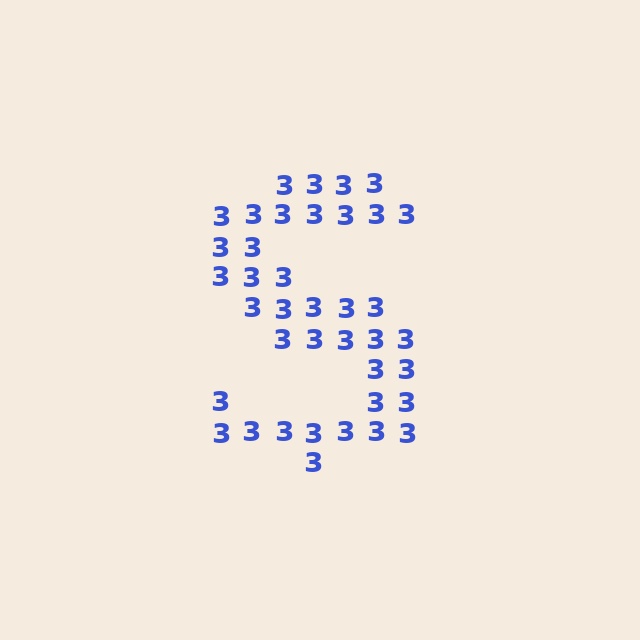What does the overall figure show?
The overall figure shows the letter S.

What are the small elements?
The small elements are digit 3's.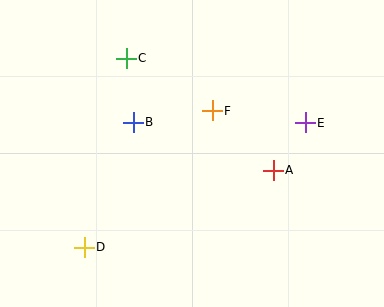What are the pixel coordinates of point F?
Point F is at (212, 111).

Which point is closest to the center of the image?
Point F at (212, 111) is closest to the center.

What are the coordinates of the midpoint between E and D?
The midpoint between E and D is at (195, 185).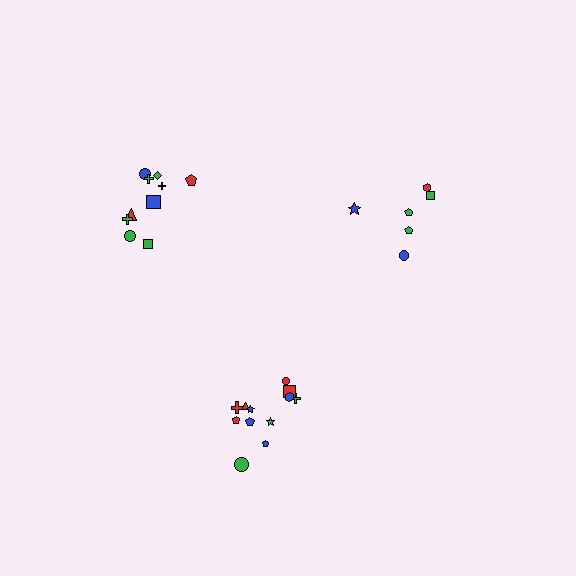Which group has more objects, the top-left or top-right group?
The top-left group.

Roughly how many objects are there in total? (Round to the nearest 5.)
Roughly 30 objects in total.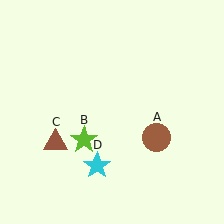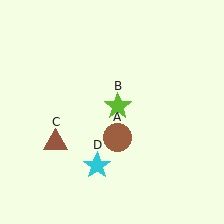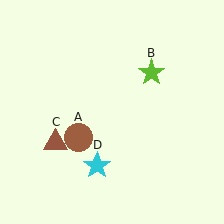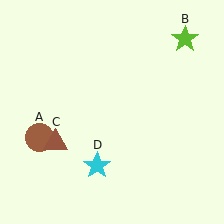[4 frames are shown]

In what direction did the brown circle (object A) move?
The brown circle (object A) moved left.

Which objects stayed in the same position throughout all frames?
Brown triangle (object C) and cyan star (object D) remained stationary.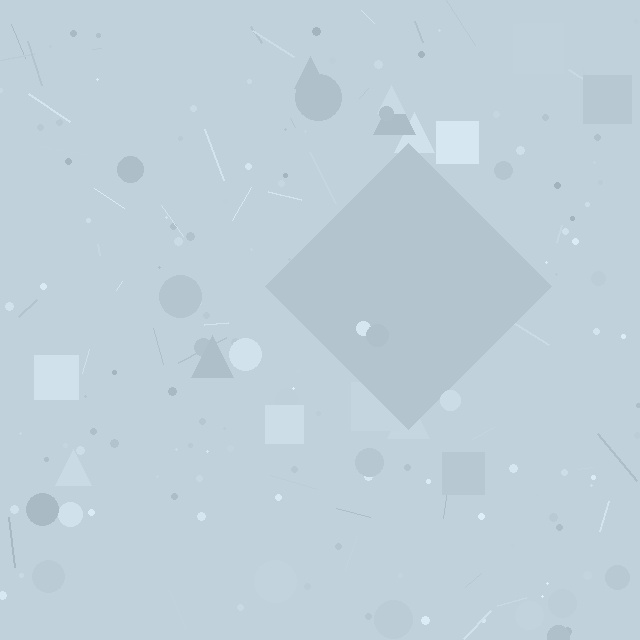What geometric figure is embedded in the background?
A diamond is embedded in the background.